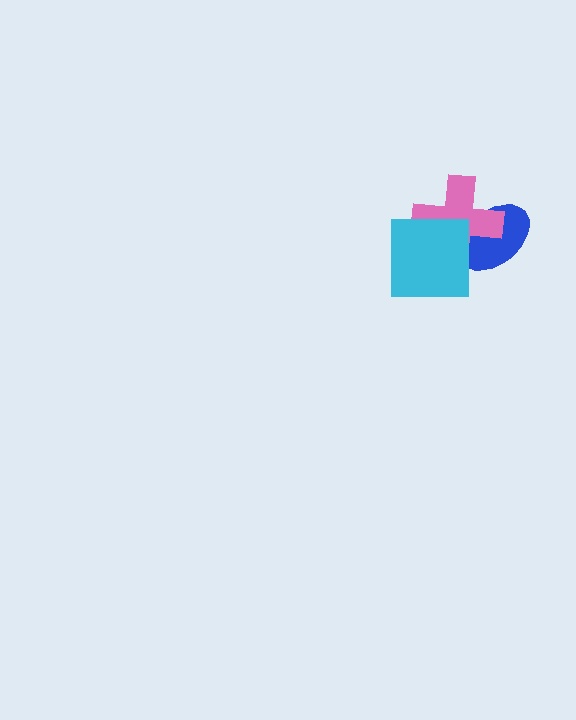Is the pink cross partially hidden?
Yes, it is partially covered by another shape.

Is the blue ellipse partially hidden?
Yes, it is partially covered by another shape.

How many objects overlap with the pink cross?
2 objects overlap with the pink cross.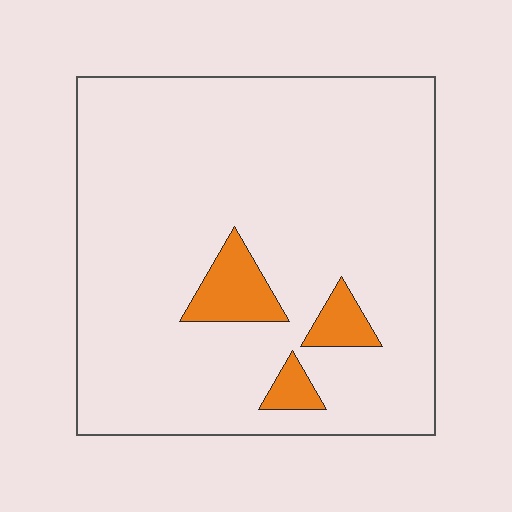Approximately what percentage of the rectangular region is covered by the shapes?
Approximately 10%.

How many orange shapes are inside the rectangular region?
3.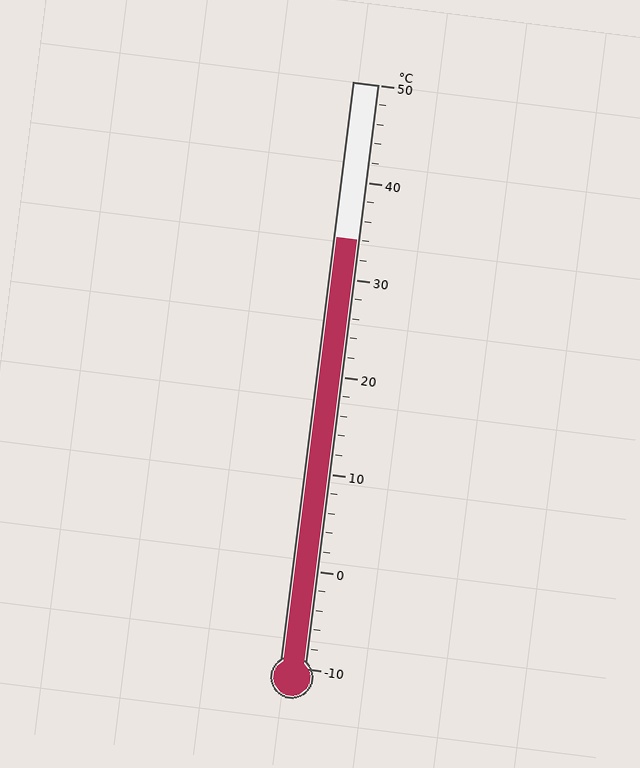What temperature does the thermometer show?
The thermometer shows approximately 34°C.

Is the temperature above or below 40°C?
The temperature is below 40°C.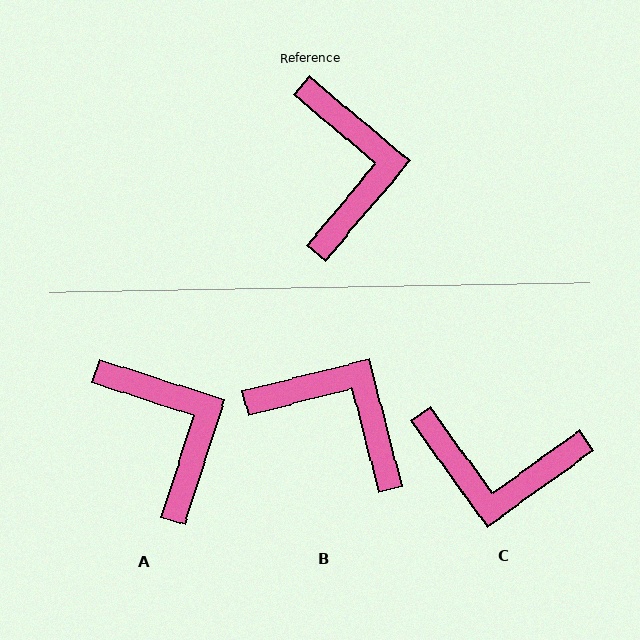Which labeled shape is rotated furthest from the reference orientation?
C, about 104 degrees away.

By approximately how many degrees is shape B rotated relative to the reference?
Approximately 55 degrees counter-clockwise.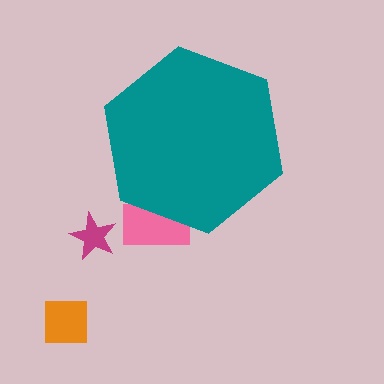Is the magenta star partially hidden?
No, the magenta star is fully visible.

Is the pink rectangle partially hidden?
Yes, the pink rectangle is partially hidden behind the teal hexagon.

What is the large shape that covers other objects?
A teal hexagon.